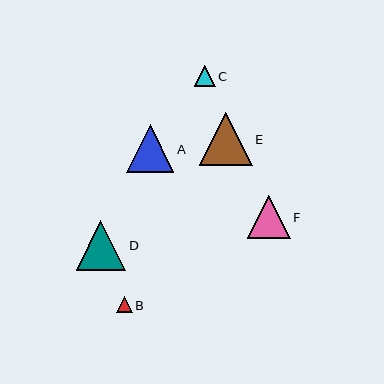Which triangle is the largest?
Triangle E is the largest with a size of approximately 53 pixels.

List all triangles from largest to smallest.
From largest to smallest: E, D, A, F, C, B.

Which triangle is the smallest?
Triangle B is the smallest with a size of approximately 16 pixels.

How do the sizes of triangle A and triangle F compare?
Triangle A and triangle F are approximately the same size.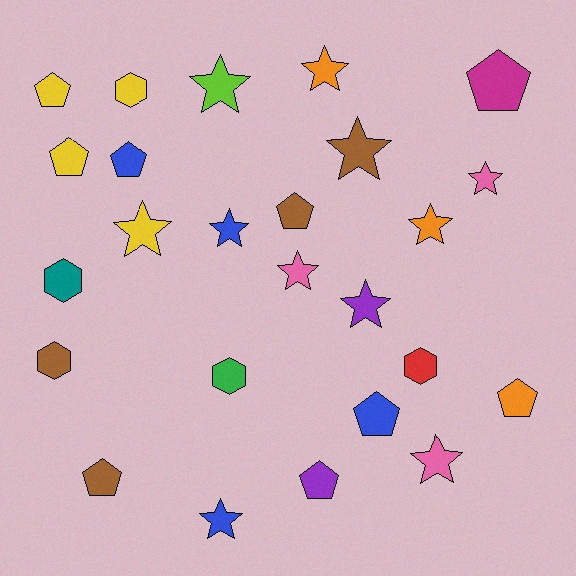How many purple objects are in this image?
There are 2 purple objects.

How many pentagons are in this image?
There are 9 pentagons.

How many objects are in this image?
There are 25 objects.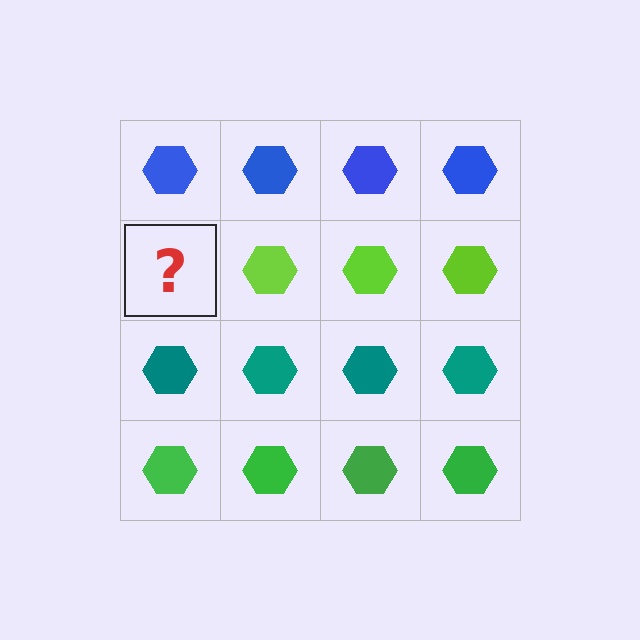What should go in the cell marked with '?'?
The missing cell should contain a lime hexagon.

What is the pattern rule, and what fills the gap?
The rule is that each row has a consistent color. The gap should be filled with a lime hexagon.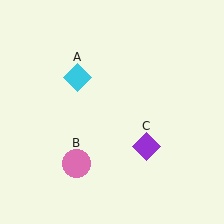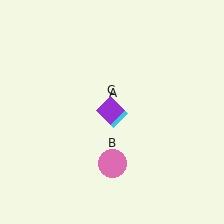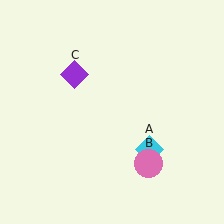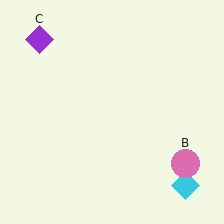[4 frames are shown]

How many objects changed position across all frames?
3 objects changed position: cyan diamond (object A), pink circle (object B), purple diamond (object C).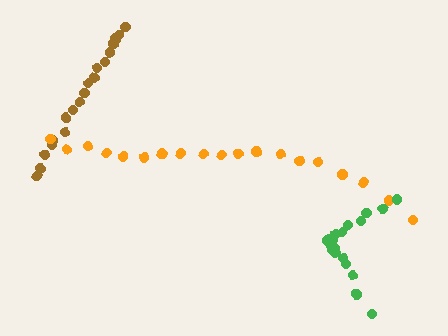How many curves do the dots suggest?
There are 3 distinct paths.